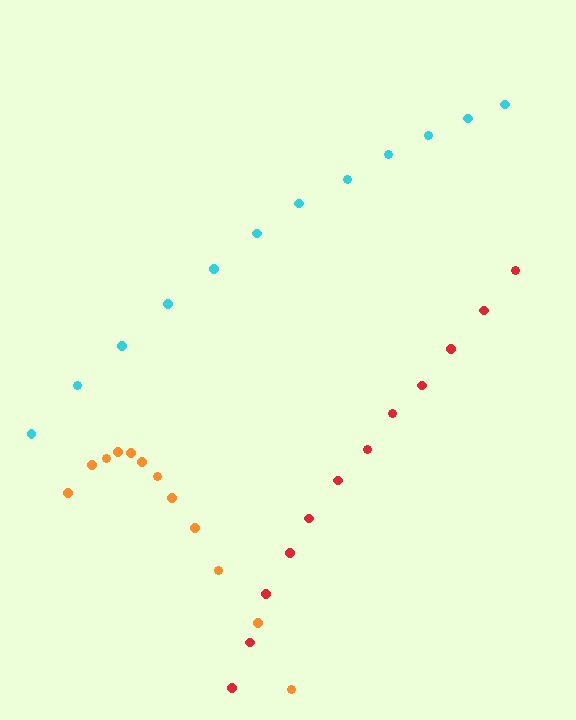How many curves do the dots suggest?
There are 3 distinct paths.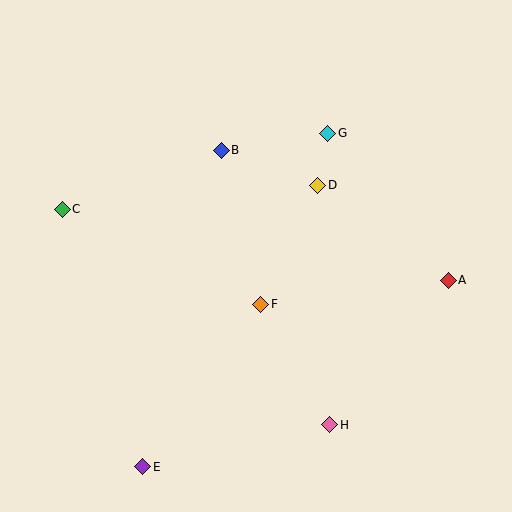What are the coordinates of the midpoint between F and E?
The midpoint between F and E is at (202, 385).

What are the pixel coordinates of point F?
Point F is at (261, 304).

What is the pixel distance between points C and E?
The distance between C and E is 270 pixels.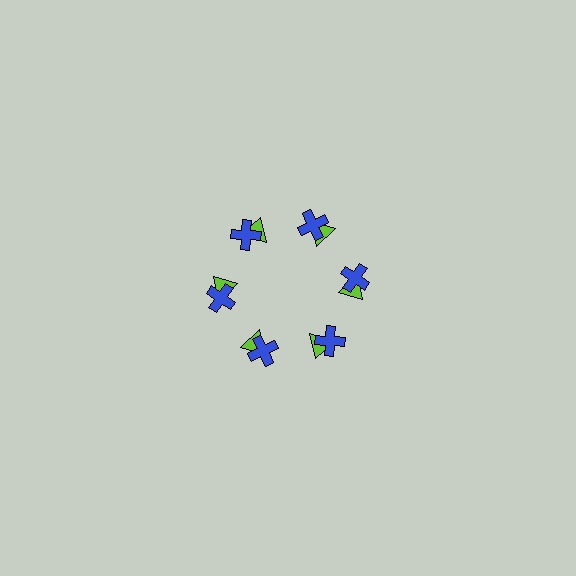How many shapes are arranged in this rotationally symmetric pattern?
There are 12 shapes, arranged in 6 groups of 2.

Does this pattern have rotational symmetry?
Yes, this pattern has 6-fold rotational symmetry. It looks the same after rotating 60 degrees around the center.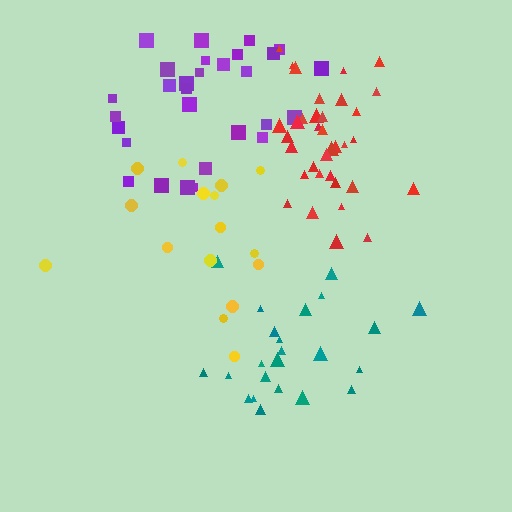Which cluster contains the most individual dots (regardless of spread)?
Red (35).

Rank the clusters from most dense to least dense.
red, teal, purple, yellow.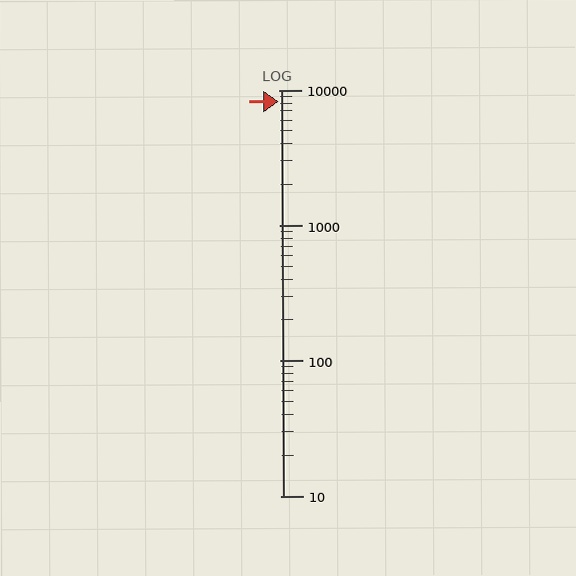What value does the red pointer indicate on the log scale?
The pointer indicates approximately 8200.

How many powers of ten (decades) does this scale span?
The scale spans 3 decades, from 10 to 10000.